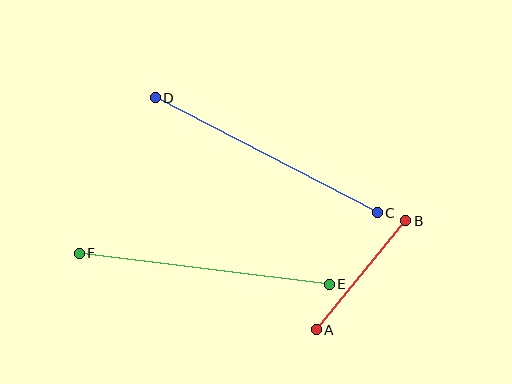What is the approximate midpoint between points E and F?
The midpoint is at approximately (204, 269) pixels.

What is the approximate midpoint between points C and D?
The midpoint is at approximately (266, 155) pixels.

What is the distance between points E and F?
The distance is approximately 252 pixels.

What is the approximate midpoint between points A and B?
The midpoint is at approximately (361, 275) pixels.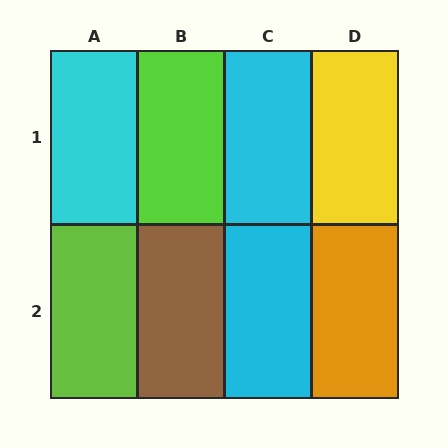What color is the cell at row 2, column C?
Cyan.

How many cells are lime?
2 cells are lime.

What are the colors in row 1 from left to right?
Cyan, lime, cyan, yellow.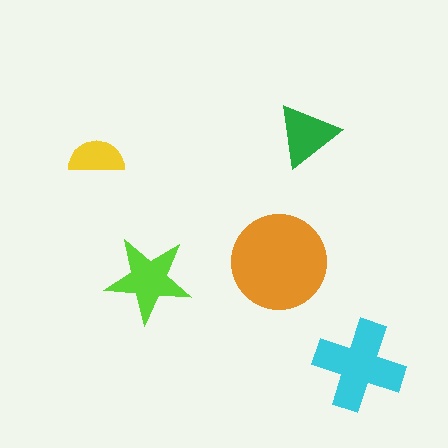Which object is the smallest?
The yellow semicircle.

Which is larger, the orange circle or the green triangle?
The orange circle.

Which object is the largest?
The orange circle.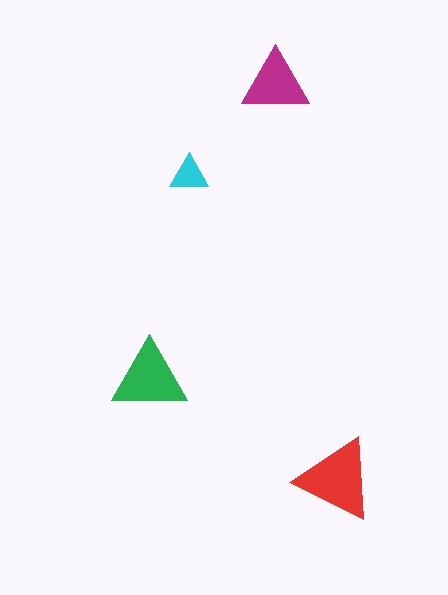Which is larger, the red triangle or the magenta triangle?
The red one.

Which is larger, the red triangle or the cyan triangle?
The red one.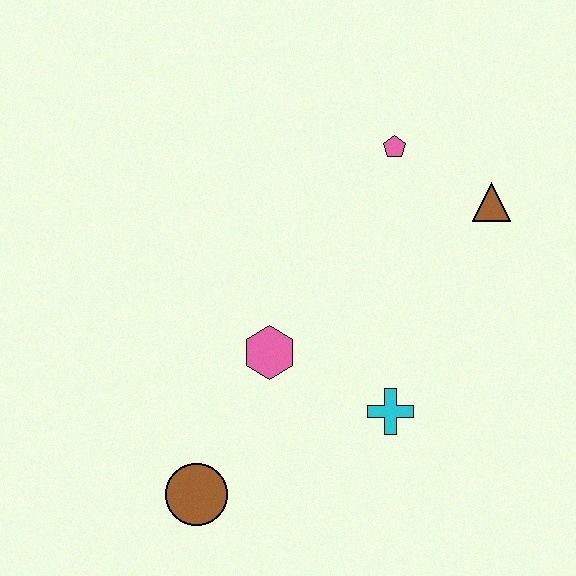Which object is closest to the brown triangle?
The pink pentagon is closest to the brown triangle.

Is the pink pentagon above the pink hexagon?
Yes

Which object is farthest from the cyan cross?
The pink pentagon is farthest from the cyan cross.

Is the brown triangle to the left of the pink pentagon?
No